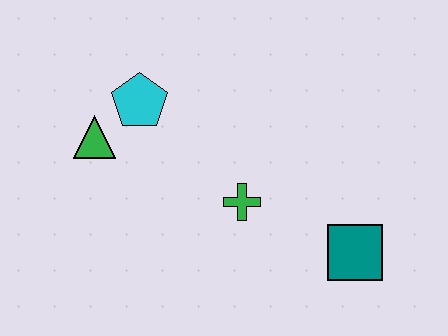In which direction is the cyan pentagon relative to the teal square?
The cyan pentagon is to the left of the teal square.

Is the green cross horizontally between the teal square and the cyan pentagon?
Yes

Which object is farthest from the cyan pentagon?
The teal square is farthest from the cyan pentagon.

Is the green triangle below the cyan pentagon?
Yes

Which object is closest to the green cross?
The teal square is closest to the green cross.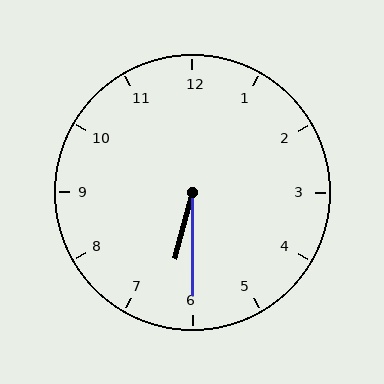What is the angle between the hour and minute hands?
Approximately 15 degrees.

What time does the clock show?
6:30.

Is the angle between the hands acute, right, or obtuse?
It is acute.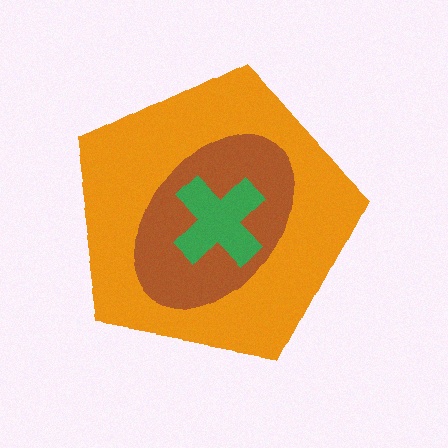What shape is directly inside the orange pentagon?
The brown ellipse.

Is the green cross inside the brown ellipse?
Yes.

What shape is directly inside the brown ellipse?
The green cross.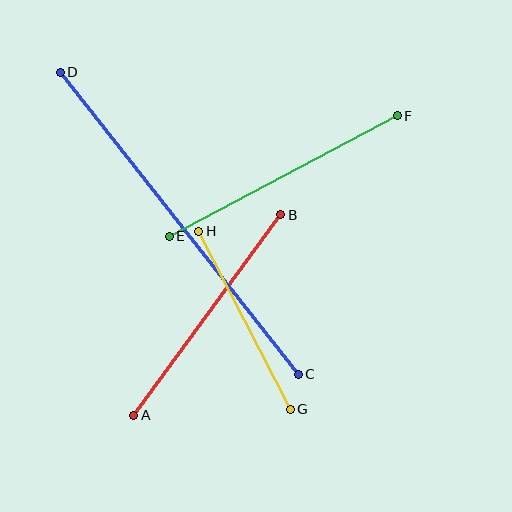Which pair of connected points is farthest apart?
Points C and D are farthest apart.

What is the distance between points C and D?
The distance is approximately 385 pixels.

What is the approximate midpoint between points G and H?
The midpoint is at approximately (245, 320) pixels.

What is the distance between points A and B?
The distance is approximately 249 pixels.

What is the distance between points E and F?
The distance is approximately 258 pixels.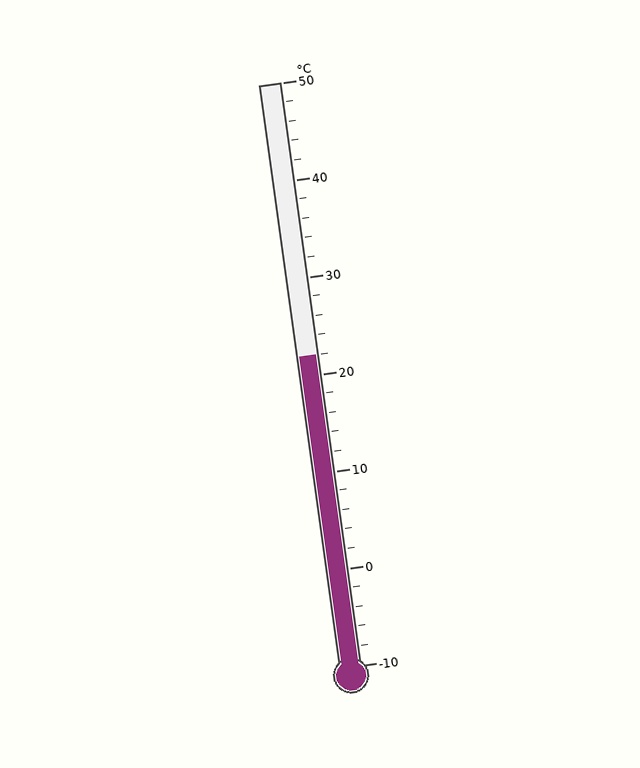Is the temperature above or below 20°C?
The temperature is above 20°C.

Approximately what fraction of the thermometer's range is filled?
The thermometer is filled to approximately 55% of its range.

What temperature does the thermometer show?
The thermometer shows approximately 22°C.